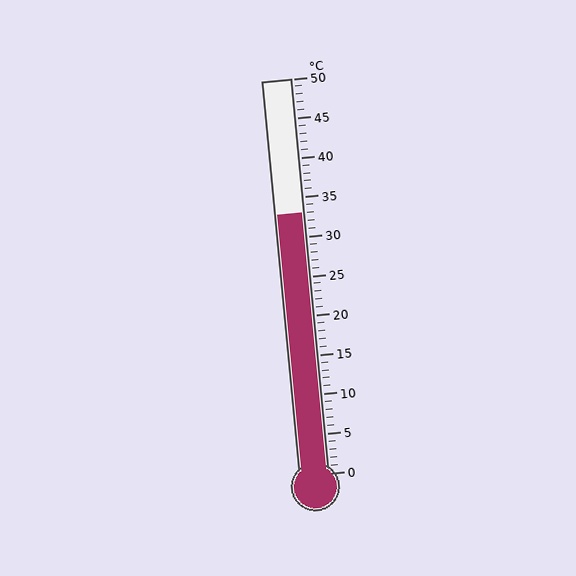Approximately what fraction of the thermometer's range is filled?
The thermometer is filled to approximately 65% of its range.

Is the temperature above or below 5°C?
The temperature is above 5°C.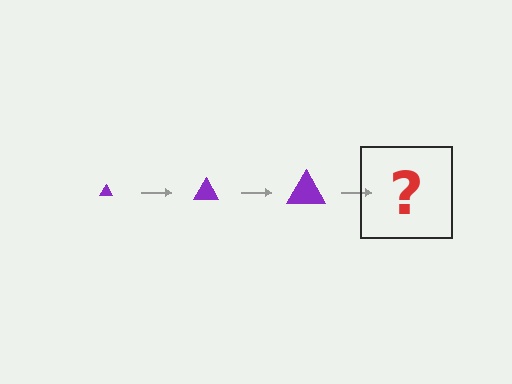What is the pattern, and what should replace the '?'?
The pattern is that the triangle gets progressively larger each step. The '?' should be a purple triangle, larger than the previous one.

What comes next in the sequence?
The next element should be a purple triangle, larger than the previous one.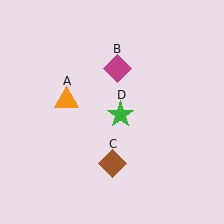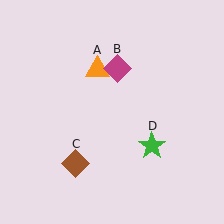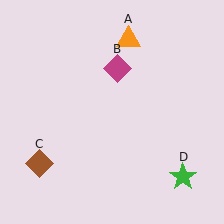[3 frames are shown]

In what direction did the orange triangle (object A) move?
The orange triangle (object A) moved up and to the right.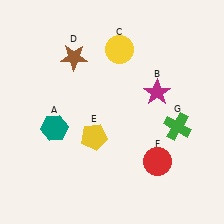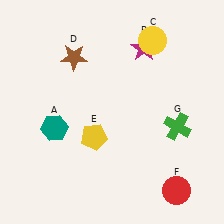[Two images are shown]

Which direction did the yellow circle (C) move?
The yellow circle (C) moved right.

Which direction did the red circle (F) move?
The red circle (F) moved down.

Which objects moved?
The objects that moved are: the magenta star (B), the yellow circle (C), the red circle (F).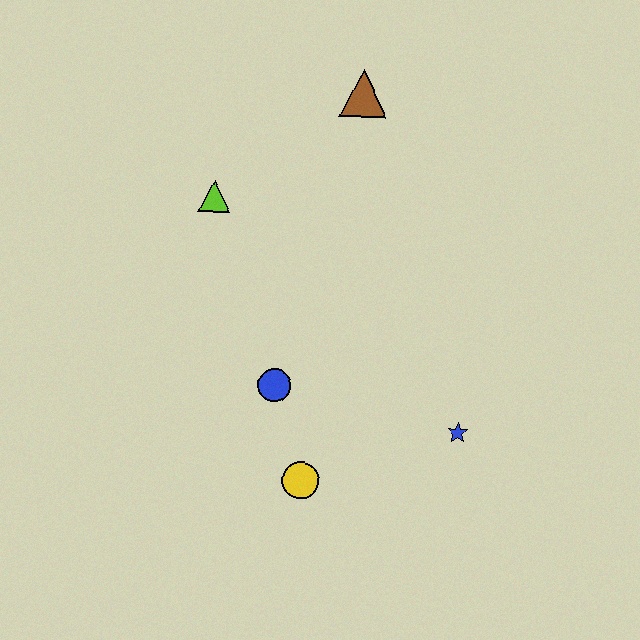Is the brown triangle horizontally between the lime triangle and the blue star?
Yes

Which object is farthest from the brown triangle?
The yellow circle is farthest from the brown triangle.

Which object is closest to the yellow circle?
The blue circle is closest to the yellow circle.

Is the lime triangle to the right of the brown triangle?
No